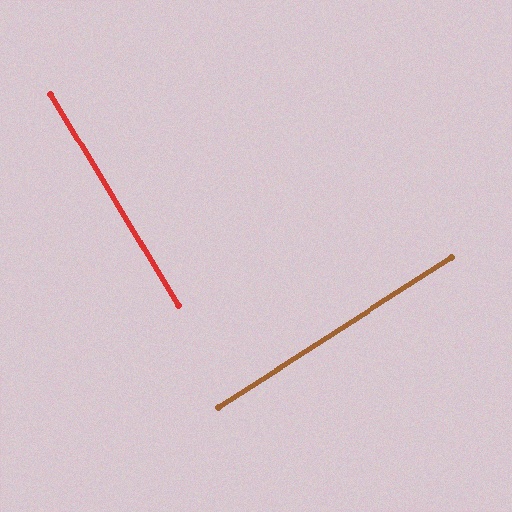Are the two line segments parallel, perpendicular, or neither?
Perpendicular — they meet at approximately 89°.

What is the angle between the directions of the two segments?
Approximately 89 degrees.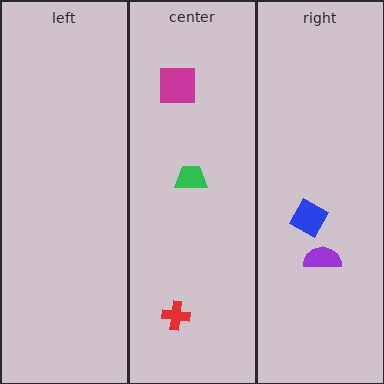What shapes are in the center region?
The red cross, the magenta square, the green trapezoid.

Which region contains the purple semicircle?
The right region.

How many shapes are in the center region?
3.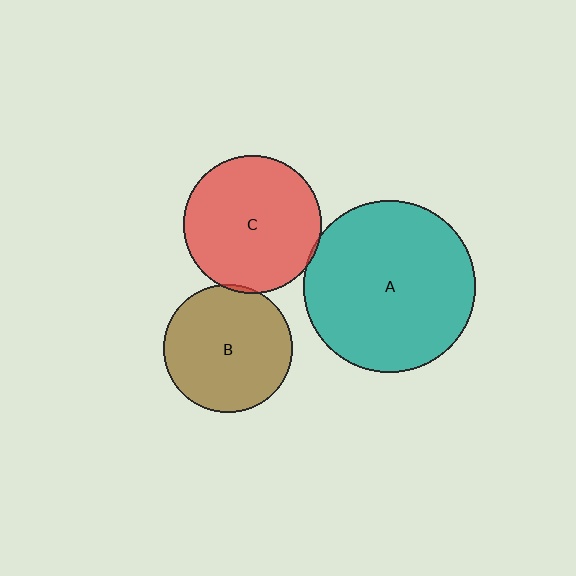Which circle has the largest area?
Circle A (teal).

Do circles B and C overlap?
Yes.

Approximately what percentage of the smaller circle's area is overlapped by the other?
Approximately 5%.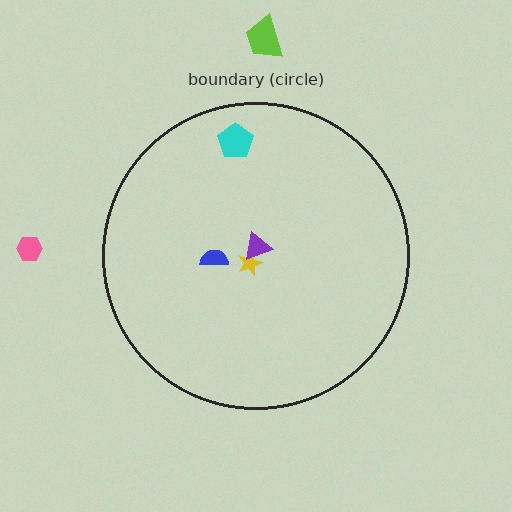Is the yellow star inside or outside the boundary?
Inside.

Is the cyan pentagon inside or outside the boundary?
Inside.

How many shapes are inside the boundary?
4 inside, 2 outside.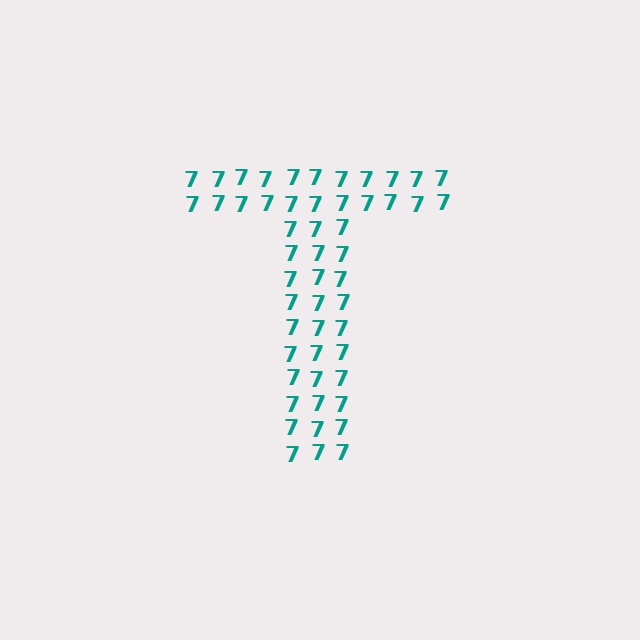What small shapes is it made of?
It is made of small digit 7's.